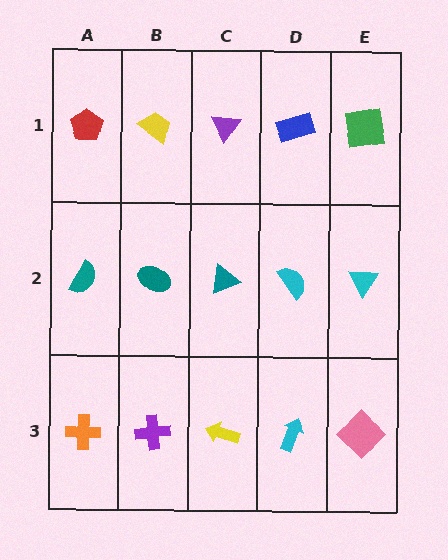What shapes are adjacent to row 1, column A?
A teal semicircle (row 2, column A), a yellow trapezoid (row 1, column B).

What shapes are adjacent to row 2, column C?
A purple triangle (row 1, column C), a yellow arrow (row 3, column C), a teal ellipse (row 2, column B), a cyan semicircle (row 2, column D).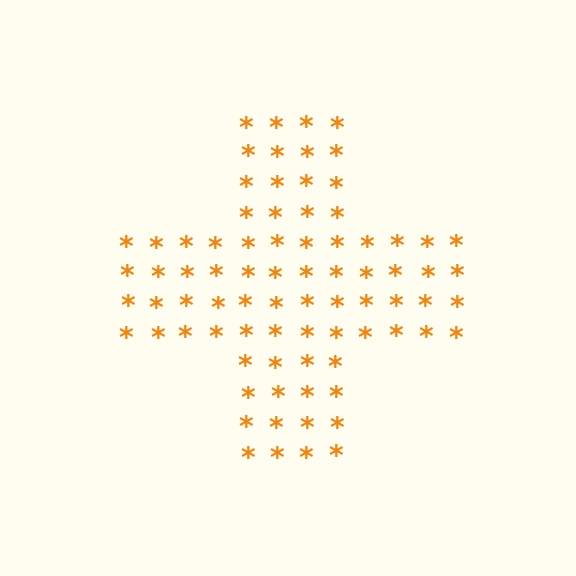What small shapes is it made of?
It is made of small asterisks.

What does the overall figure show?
The overall figure shows a cross.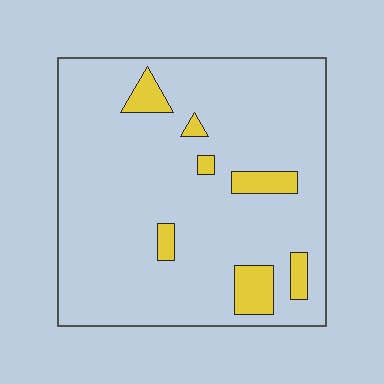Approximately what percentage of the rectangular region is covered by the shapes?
Approximately 10%.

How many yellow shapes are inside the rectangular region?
7.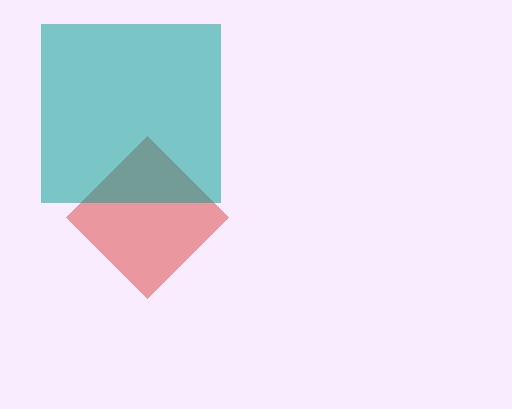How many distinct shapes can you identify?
There are 2 distinct shapes: a red diamond, a teal square.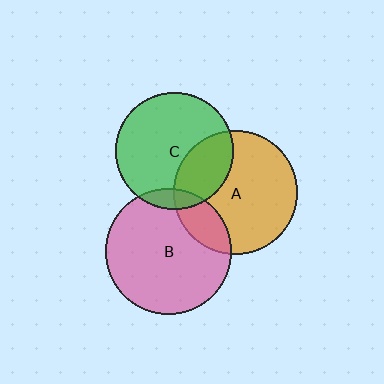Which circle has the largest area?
Circle B (pink).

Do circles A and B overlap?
Yes.